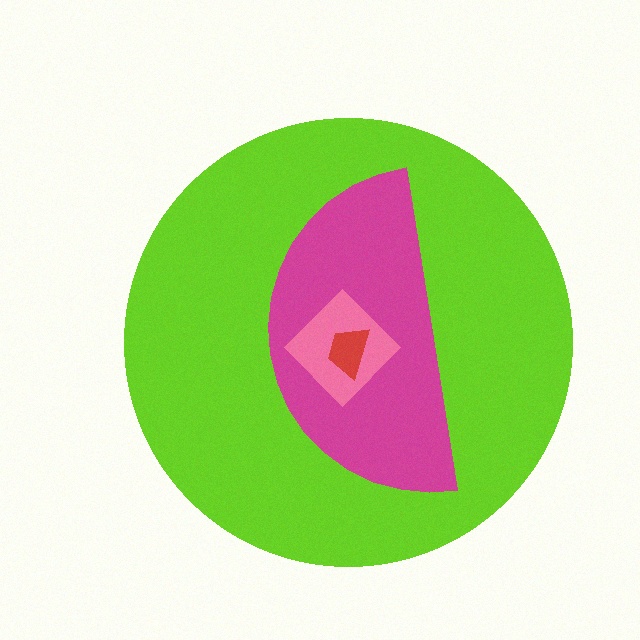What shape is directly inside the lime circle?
The magenta semicircle.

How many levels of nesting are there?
4.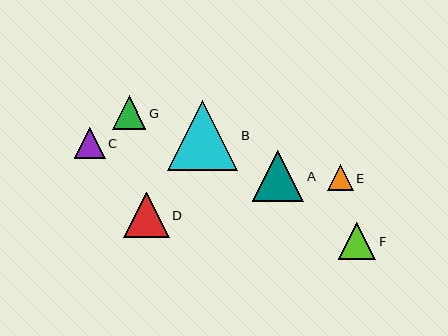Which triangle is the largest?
Triangle B is the largest with a size of approximately 70 pixels.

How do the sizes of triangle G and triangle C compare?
Triangle G and triangle C are approximately the same size.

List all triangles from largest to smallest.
From largest to smallest: B, A, D, F, G, C, E.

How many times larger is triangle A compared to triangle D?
Triangle A is approximately 1.1 times the size of triangle D.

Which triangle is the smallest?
Triangle E is the smallest with a size of approximately 26 pixels.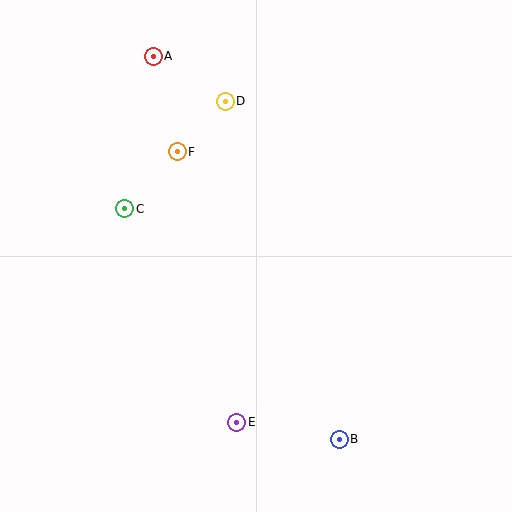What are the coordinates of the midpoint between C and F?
The midpoint between C and F is at (151, 180).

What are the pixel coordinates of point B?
Point B is at (339, 439).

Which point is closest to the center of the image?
Point F at (177, 152) is closest to the center.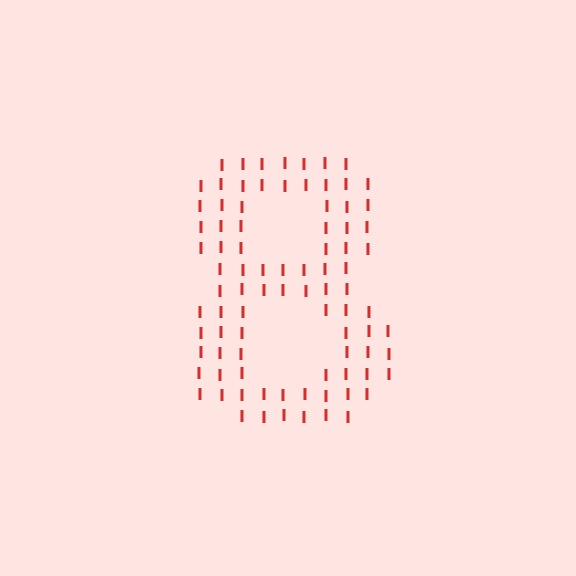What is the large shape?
The large shape is the digit 8.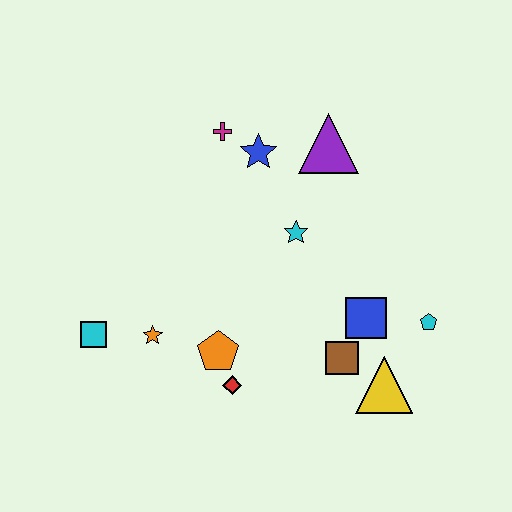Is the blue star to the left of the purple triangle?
Yes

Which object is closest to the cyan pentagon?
The blue square is closest to the cyan pentagon.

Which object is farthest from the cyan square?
The cyan pentagon is farthest from the cyan square.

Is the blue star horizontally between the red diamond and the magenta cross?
No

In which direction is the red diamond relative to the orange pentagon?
The red diamond is below the orange pentagon.